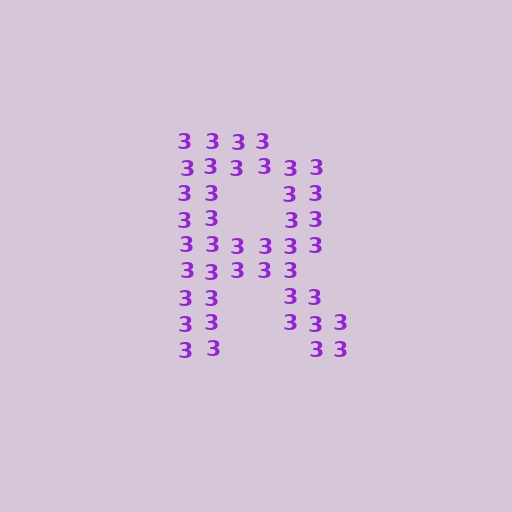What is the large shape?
The large shape is the letter R.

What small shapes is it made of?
It is made of small digit 3's.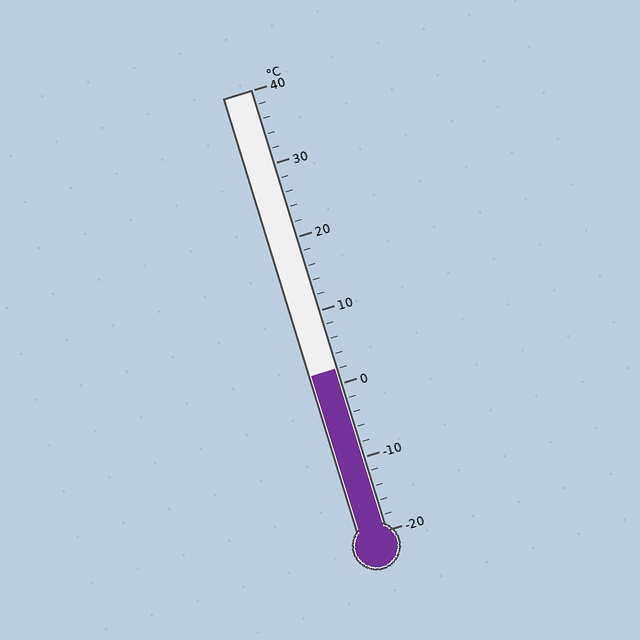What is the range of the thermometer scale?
The thermometer scale ranges from -20°C to 40°C.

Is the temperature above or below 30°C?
The temperature is below 30°C.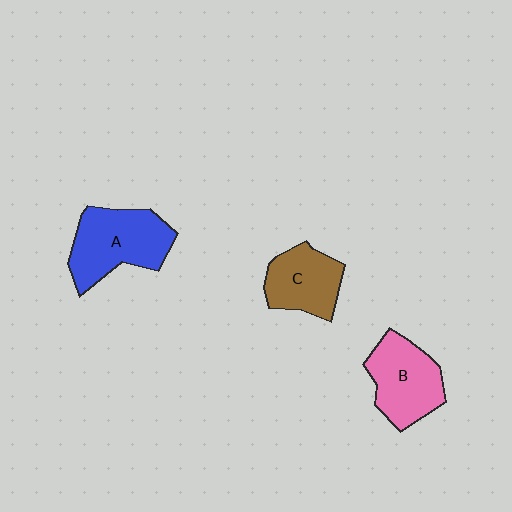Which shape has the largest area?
Shape A (blue).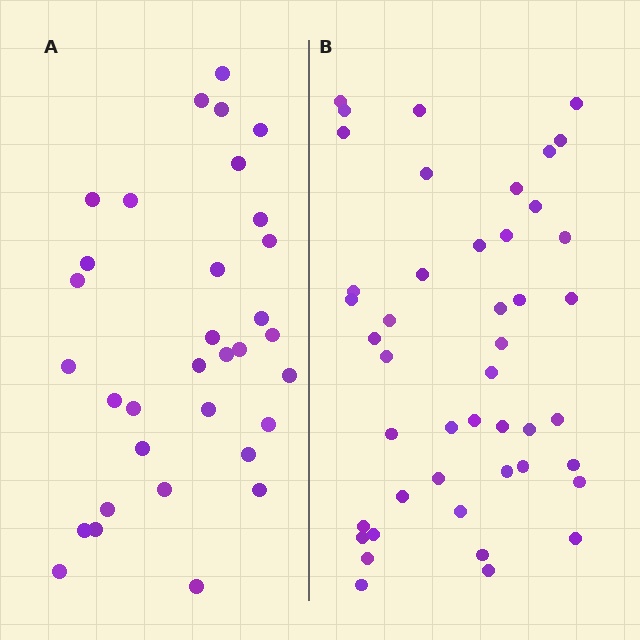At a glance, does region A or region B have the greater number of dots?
Region B (the right region) has more dots.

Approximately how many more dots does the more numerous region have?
Region B has roughly 12 or so more dots than region A.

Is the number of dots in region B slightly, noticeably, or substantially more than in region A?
Region B has noticeably more, but not dramatically so. The ratio is roughly 1.4 to 1.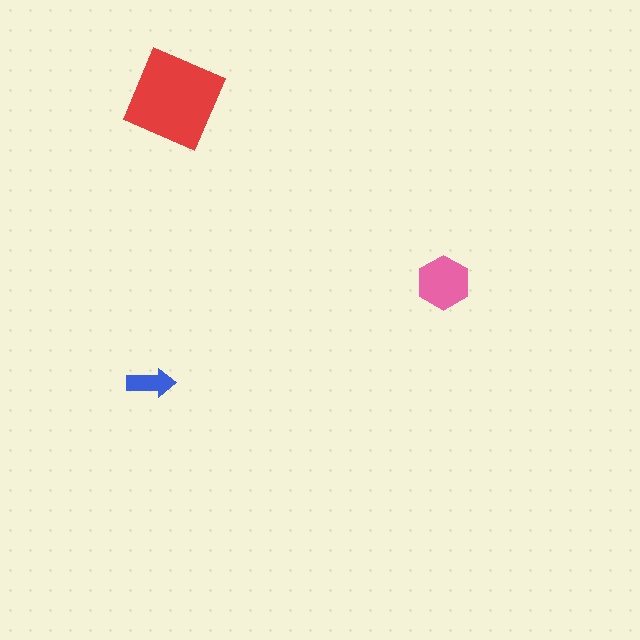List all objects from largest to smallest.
The red square, the pink hexagon, the blue arrow.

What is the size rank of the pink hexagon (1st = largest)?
2nd.